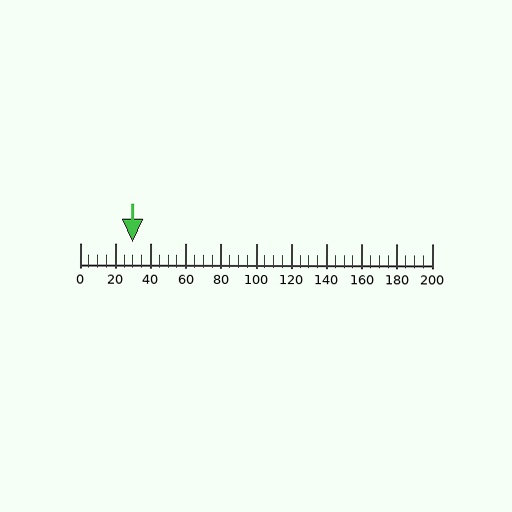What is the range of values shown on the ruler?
The ruler shows values from 0 to 200.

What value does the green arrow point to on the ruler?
The green arrow points to approximately 30.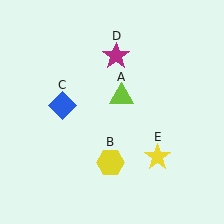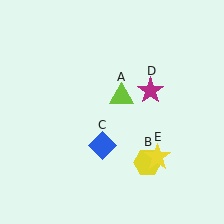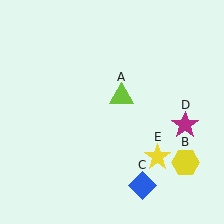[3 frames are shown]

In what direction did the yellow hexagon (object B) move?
The yellow hexagon (object B) moved right.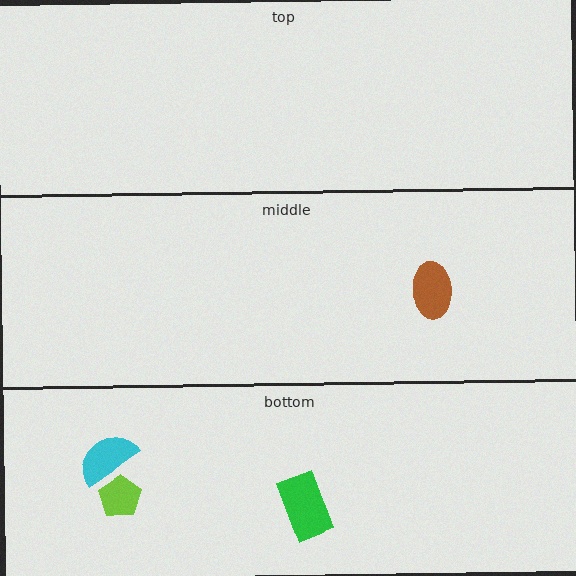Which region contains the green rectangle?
The bottom region.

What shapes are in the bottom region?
The cyan semicircle, the lime pentagon, the green rectangle.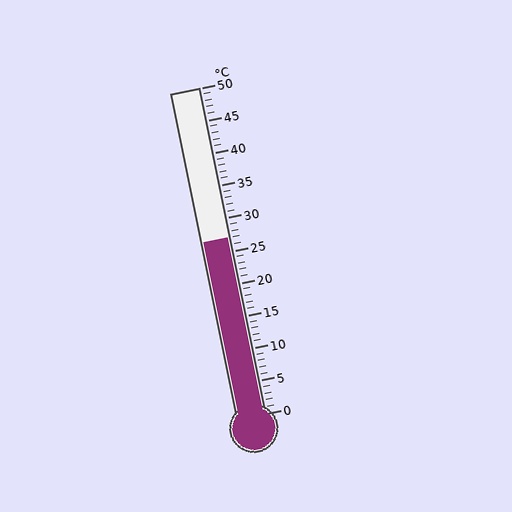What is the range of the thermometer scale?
The thermometer scale ranges from 0°C to 50°C.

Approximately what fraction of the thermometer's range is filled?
The thermometer is filled to approximately 55% of its range.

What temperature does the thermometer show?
The thermometer shows approximately 27°C.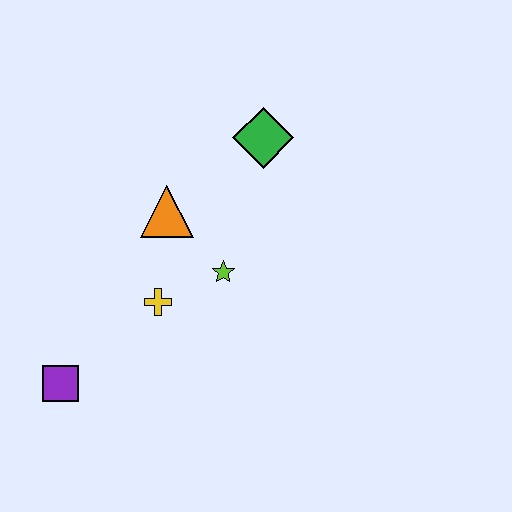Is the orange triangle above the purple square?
Yes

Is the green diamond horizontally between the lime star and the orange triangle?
No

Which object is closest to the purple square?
The yellow cross is closest to the purple square.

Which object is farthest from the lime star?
The purple square is farthest from the lime star.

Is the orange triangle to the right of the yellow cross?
Yes